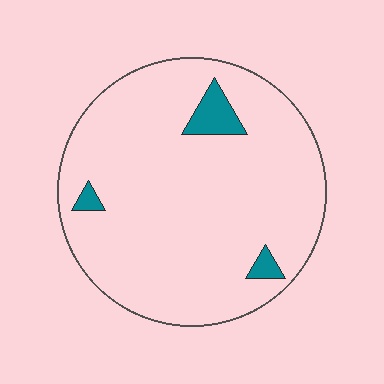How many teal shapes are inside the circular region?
3.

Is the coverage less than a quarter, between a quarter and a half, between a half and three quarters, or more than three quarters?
Less than a quarter.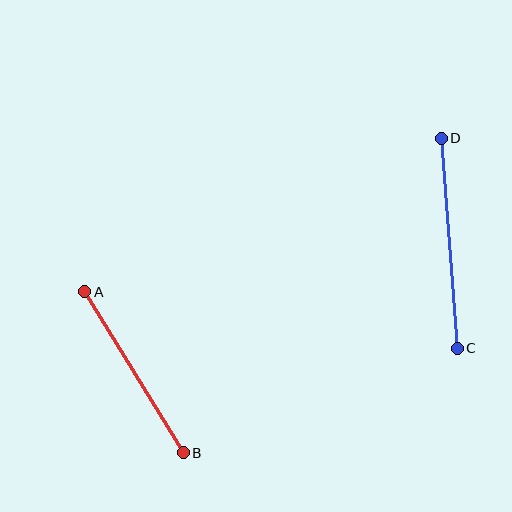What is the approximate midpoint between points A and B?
The midpoint is at approximately (134, 372) pixels.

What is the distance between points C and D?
The distance is approximately 211 pixels.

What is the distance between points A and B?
The distance is approximately 189 pixels.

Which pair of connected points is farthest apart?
Points C and D are farthest apart.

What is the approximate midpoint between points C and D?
The midpoint is at approximately (449, 243) pixels.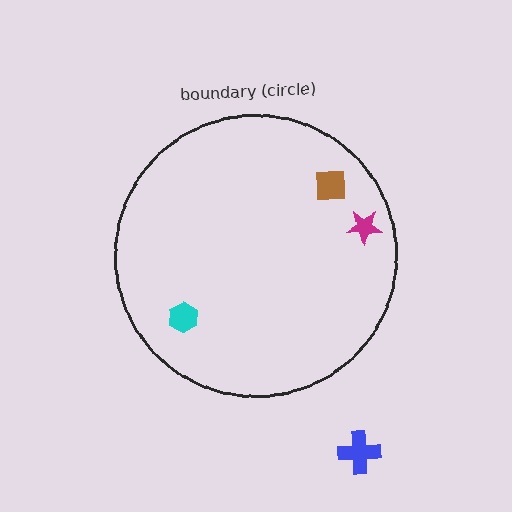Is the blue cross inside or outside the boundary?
Outside.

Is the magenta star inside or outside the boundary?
Inside.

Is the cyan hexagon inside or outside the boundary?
Inside.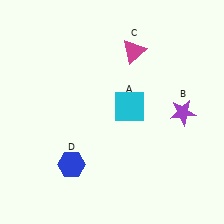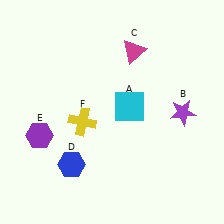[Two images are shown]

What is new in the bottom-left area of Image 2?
A yellow cross (F) was added in the bottom-left area of Image 2.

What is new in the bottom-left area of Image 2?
A purple hexagon (E) was added in the bottom-left area of Image 2.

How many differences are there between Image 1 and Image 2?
There are 2 differences between the two images.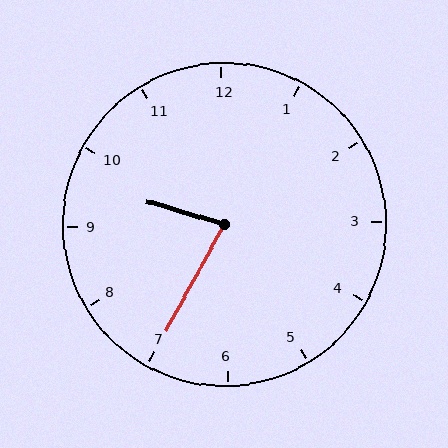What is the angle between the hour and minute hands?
Approximately 78 degrees.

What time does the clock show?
9:35.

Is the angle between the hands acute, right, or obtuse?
It is acute.